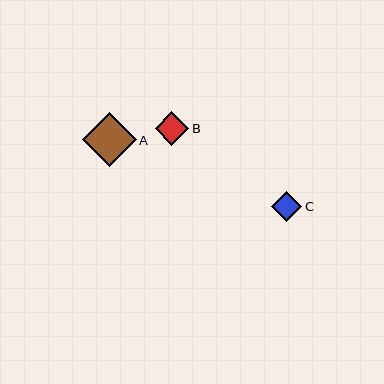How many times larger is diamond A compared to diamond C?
Diamond A is approximately 1.8 times the size of diamond C.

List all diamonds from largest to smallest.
From largest to smallest: A, B, C.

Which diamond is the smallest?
Diamond C is the smallest with a size of approximately 30 pixels.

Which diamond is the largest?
Diamond A is the largest with a size of approximately 54 pixels.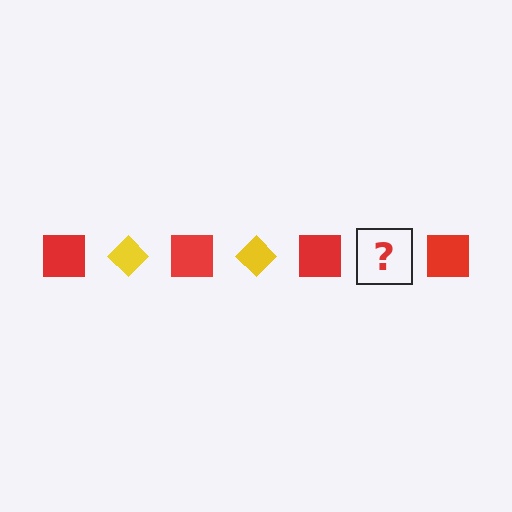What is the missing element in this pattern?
The missing element is a yellow diamond.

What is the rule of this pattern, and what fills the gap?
The rule is that the pattern alternates between red square and yellow diamond. The gap should be filled with a yellow diamond.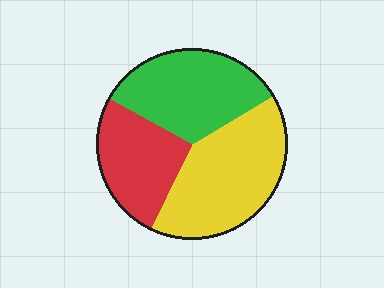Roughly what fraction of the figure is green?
Green takes up about one third (1/3) of the figure.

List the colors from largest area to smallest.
From largest to smallest: yellow, green, red.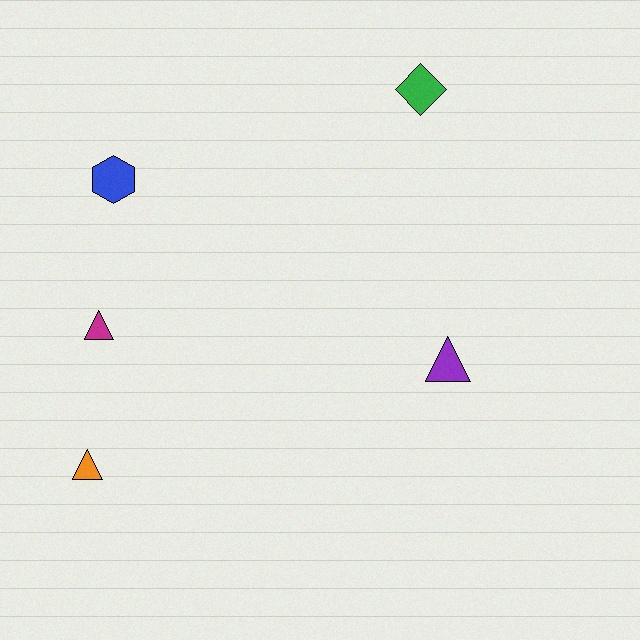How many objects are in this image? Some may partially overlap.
There are 5 objects.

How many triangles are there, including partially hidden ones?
There are 3 triangles.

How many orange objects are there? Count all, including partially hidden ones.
There is 1 orange object.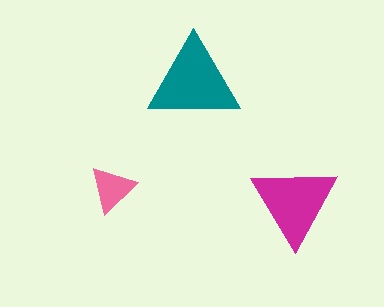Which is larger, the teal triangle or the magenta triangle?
The teal one.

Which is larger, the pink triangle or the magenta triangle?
The magenta one.